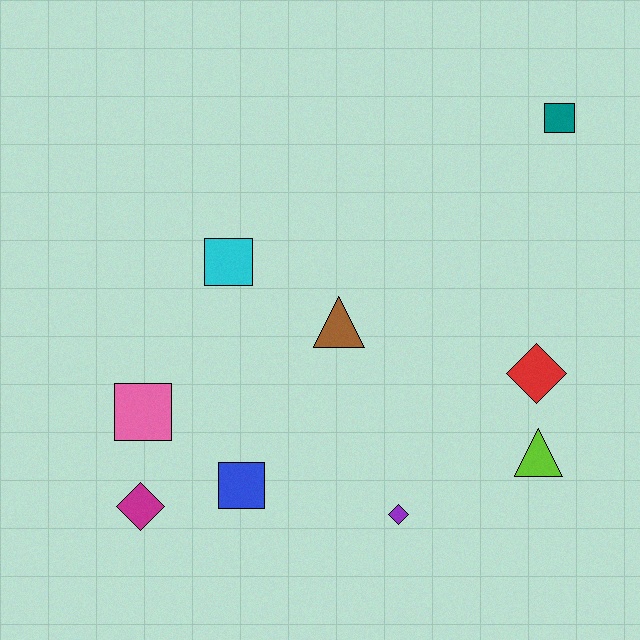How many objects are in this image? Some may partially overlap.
There are 9 objects.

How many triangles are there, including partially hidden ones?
There are 2 triangles.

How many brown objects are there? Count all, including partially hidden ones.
There is 1 brown object.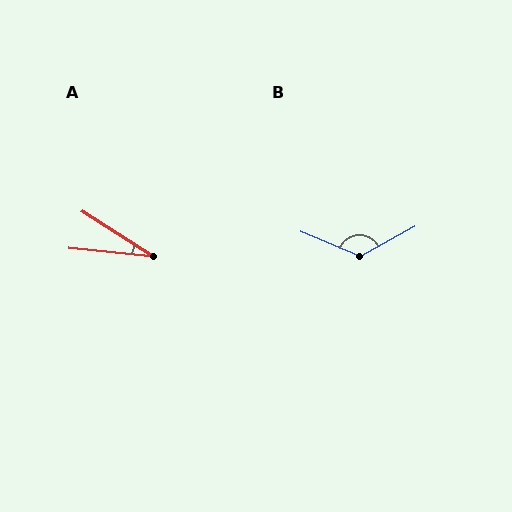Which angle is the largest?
B, at approximately 129 degrees.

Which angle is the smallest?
A, at approximately 27 degrees.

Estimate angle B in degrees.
Approximately 129 degrees.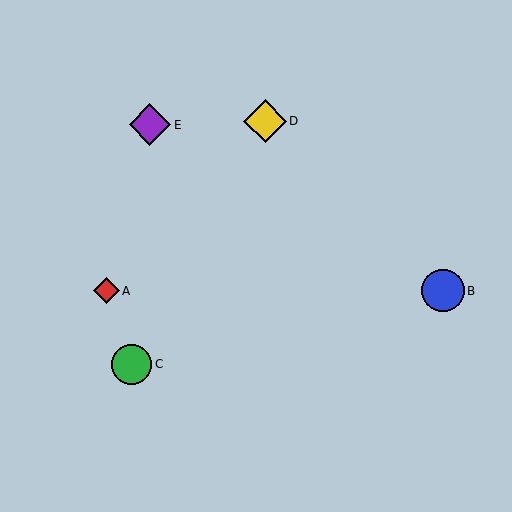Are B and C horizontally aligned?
No, B is at y≈291 and C is at y≈364.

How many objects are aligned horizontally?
2 objects (A, B) are aligned horizontally.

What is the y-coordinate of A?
Object A is at y≈291.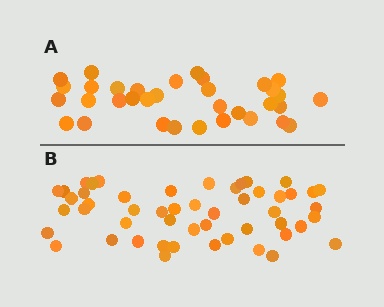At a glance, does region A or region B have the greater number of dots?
Region B (the bottom region) has more dots.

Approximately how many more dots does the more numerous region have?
Region B has approximately 15 more dots than region A.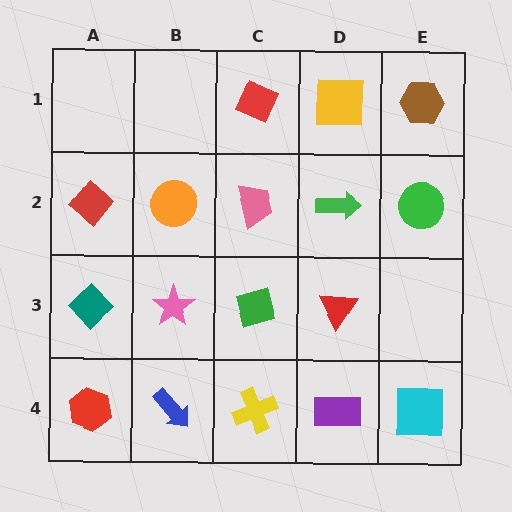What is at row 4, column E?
A cyan square.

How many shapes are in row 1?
3 shapes.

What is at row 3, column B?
A pink star.